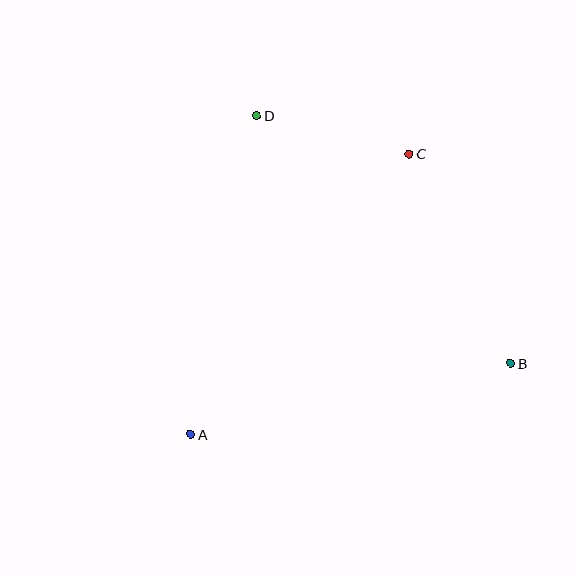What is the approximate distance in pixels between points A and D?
The distance between A and D is approximately 325 pixels.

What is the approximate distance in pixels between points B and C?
The distance between B and C is approximately 233 pixels.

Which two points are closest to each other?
Points C and D are closest to each other.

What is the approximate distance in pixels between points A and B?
The distance between A and B is approximately 328 pixels.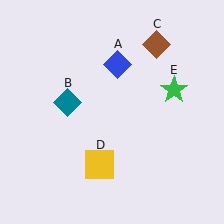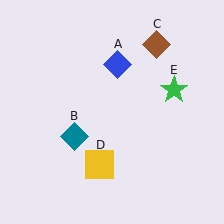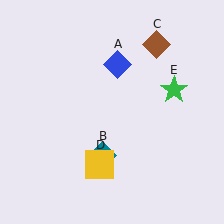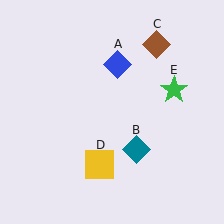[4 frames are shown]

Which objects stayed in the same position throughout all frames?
Blue diamond (object A) and brown diamond (object C) and yellow square (object D) and green star (object E) remained stationary.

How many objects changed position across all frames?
1 object changed position: teal diamond (object B).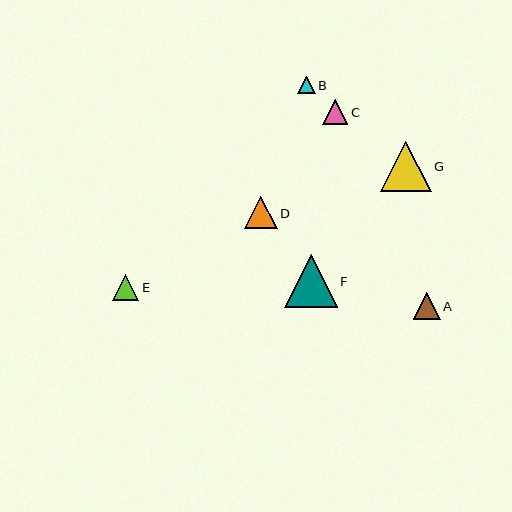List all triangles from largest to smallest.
From largest to smallest: F, G, D, A, E, C, B.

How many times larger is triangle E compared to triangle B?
Triangle E is approximately 1.5 times the size of triangle B.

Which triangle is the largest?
Triangle F is the largest with a size of approximately 52 pixels.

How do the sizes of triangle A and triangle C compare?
Triangle A and triangle C are approximately the same size.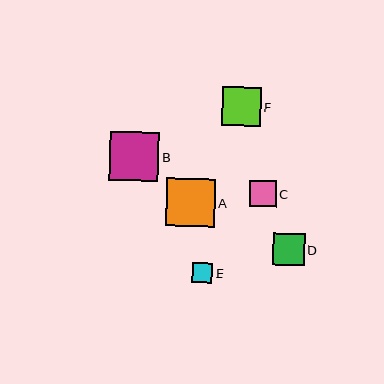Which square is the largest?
Square B is the largest with a size of approximately 49 pixels.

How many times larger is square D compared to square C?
Square D is approximately 1.2 times the size of square C.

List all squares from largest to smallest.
From largest to smallest: B, A, F, D, C, E.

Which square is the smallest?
Square E is the smallest with a size of approximately 20 pixels.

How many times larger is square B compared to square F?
Square B is approximately 1.3 times the size of square F.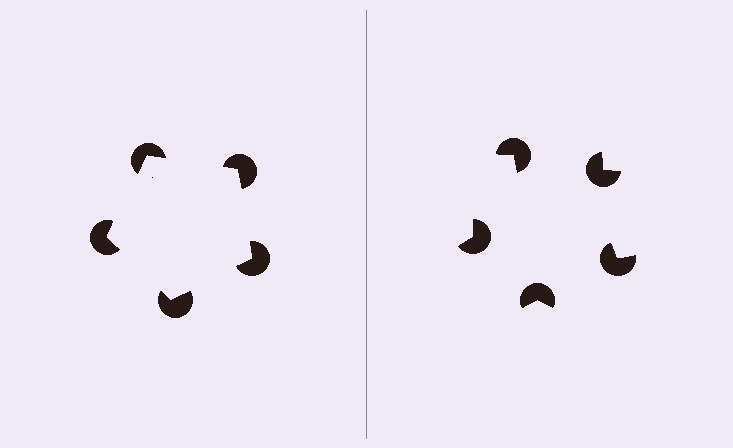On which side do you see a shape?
An illusory pentagon appears on the left side. On the right side the wedge cuts are rotated, so no coherent shape forms.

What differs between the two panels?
The pac-man discs are positioned identically on both sides; only the wedge orientations differ. On the left they align to a pentagon; on the right they are misaligned.